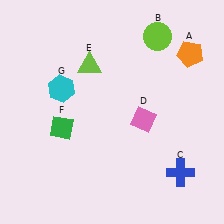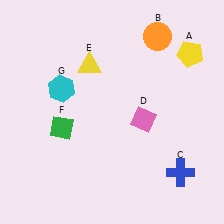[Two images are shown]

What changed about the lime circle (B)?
In Image 1, B is lime. In Image 2, it changed to orange.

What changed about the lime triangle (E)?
In Image 1, E is lime. In Image 2, it changed to yellow.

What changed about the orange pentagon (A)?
In Image 1, A is orange. In Image 2, it changed to yellow.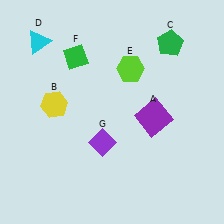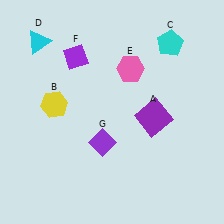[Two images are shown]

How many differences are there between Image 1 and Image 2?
There are 3 differences between the two images.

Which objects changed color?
C changed from green to cyan. E changed from lime to pink. F changed from green to purple.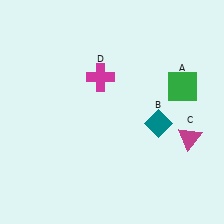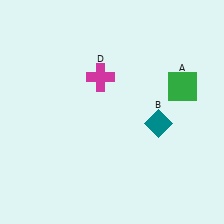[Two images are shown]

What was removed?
The magenta triangle (C) was removed in Image 2.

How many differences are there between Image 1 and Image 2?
There is 1 difference between the two images.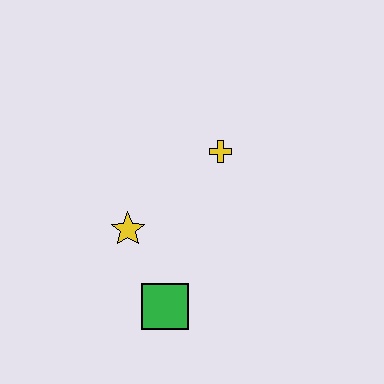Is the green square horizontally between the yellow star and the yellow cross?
Yes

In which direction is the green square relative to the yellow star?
The green square is below the yellow star.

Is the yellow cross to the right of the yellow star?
Yes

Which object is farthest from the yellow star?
The yellow cross is farthest from the yellow star.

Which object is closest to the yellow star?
The green square is closest to the yellow star.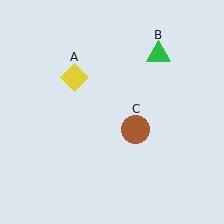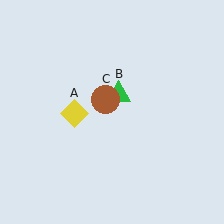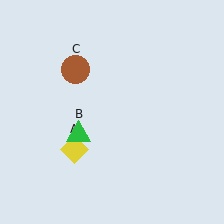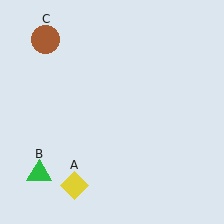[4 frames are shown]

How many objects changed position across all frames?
3 objects changed position: yellow diamond (object A), green triangle (object B), brown circle (object C).